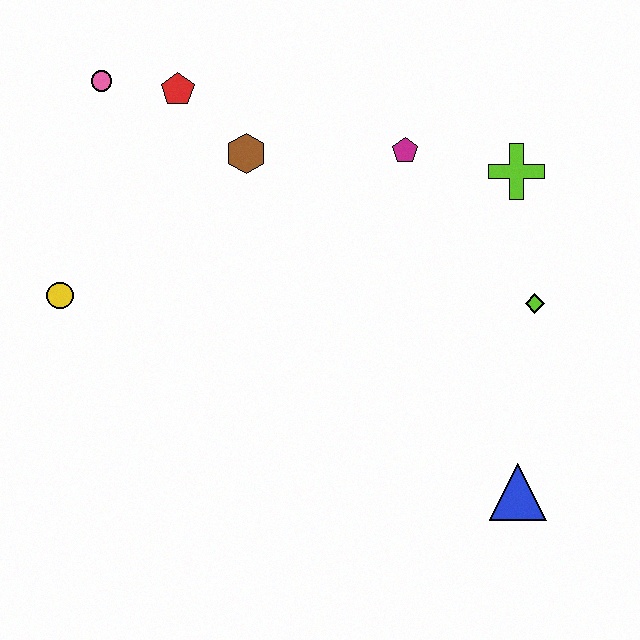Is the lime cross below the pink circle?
Yes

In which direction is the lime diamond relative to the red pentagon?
The lime diamond is to the right of the red pentagon.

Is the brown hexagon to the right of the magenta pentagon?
No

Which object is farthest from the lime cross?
The yellow circle is farthest from the lime cross.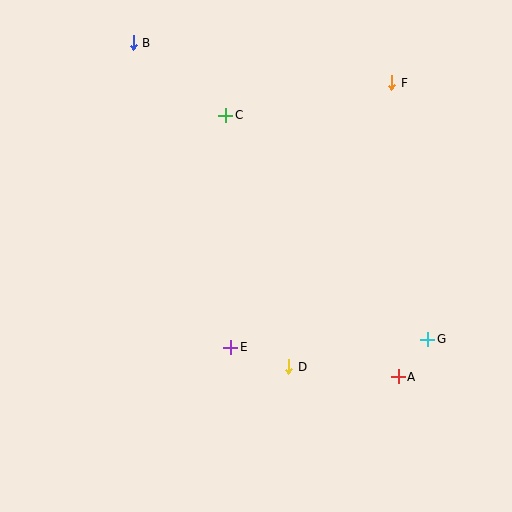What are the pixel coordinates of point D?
Point D is at (289, 367).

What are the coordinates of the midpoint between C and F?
The midpoint between C and F is at (309, 99).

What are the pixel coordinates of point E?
Point E is at (231, 347).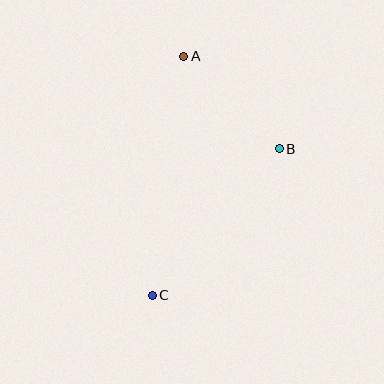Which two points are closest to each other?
Points A and B are closest to each other.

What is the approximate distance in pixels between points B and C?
The distance between B and C is approximately 194 pixels.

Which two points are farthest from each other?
Points A and C are farthest from each other.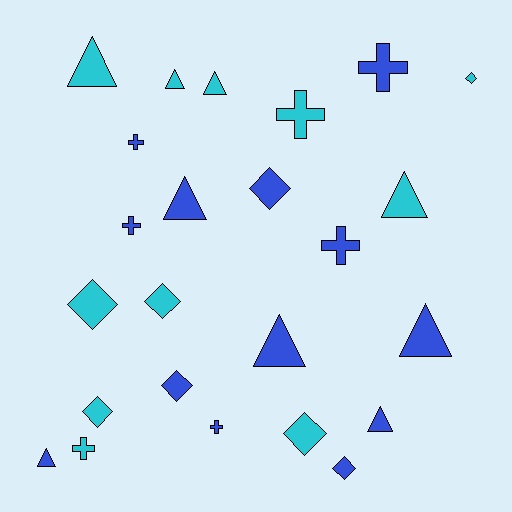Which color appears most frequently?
Blue, with 13 objects.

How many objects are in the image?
There are 24 objects.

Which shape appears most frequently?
Triangle, with 9 objects.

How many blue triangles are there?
There are 5 blue triangles.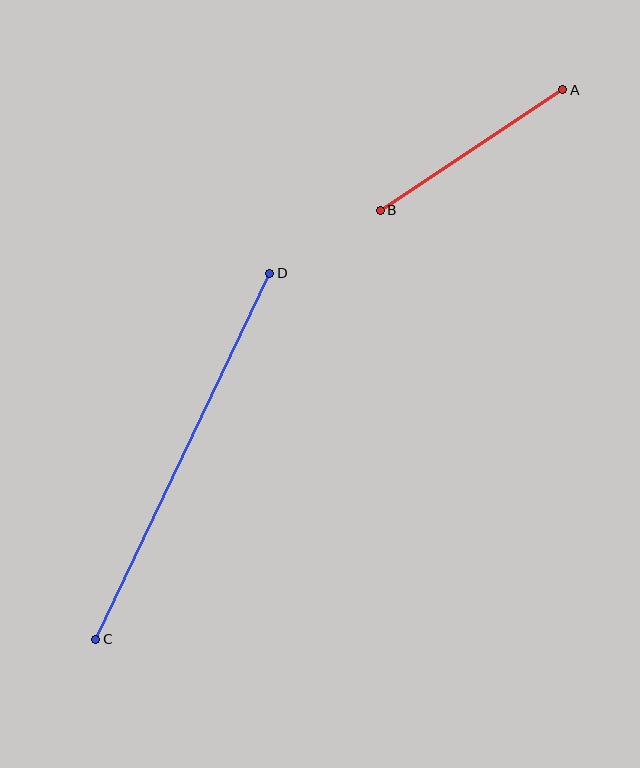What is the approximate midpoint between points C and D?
The midpoint is at approximately (183, 456) pixels.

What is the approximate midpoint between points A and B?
The midpoint is at approximately (471, 150) pixels.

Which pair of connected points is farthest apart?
Points C and D are farthest apart.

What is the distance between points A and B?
The distance is approximately 219 pixels.